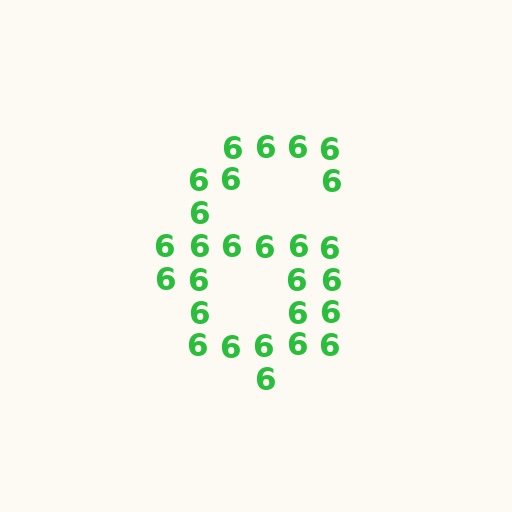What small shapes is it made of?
It is made of small digit 6's.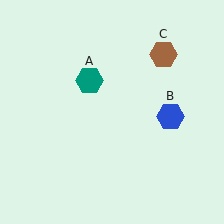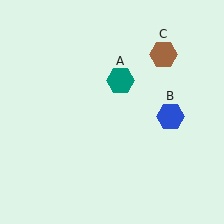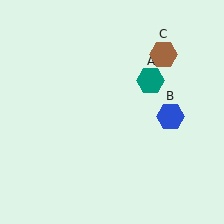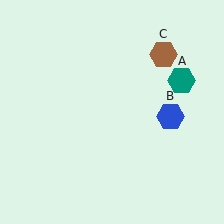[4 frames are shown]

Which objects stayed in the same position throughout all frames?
Blue hexagon (object B) and brown hexagon (object C) remained stationary.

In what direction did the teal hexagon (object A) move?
The teal hexagon (object A) moved right.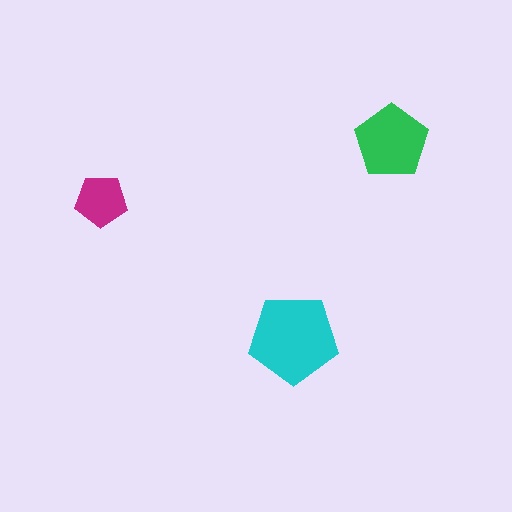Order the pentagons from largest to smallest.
the cyan one, the green one, the magenta one.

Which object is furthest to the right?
The green pentagon is rightmost.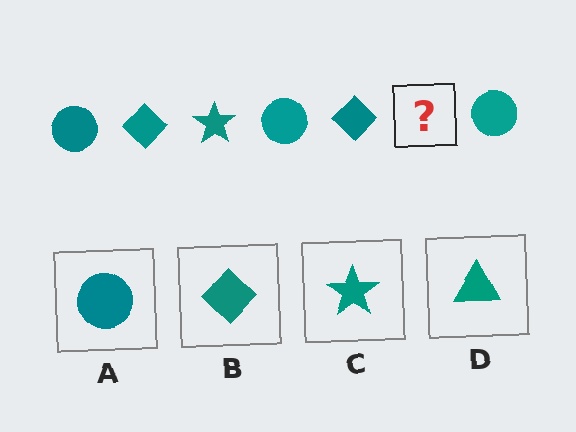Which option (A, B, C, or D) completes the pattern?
C.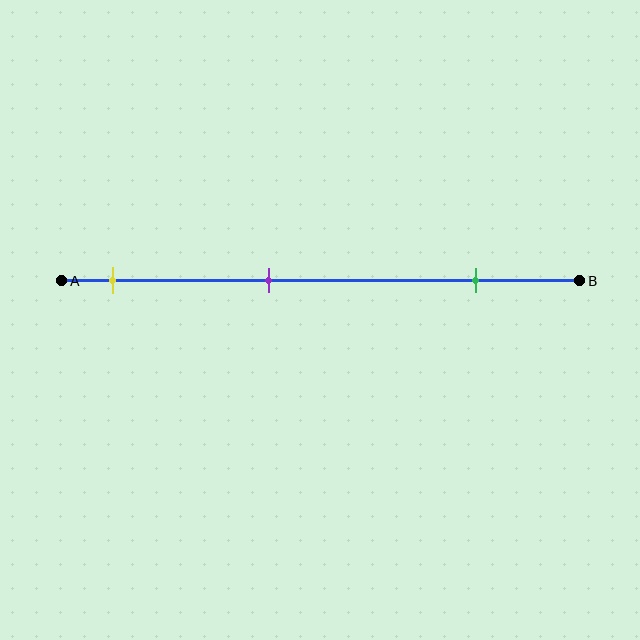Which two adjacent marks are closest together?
The yellow and purple marks are the closest adjacent pair.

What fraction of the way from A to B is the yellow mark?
The yellow mark is approximately 10% (0.1) of the way from A to B.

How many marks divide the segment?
There are 3 marks dividing the segment.